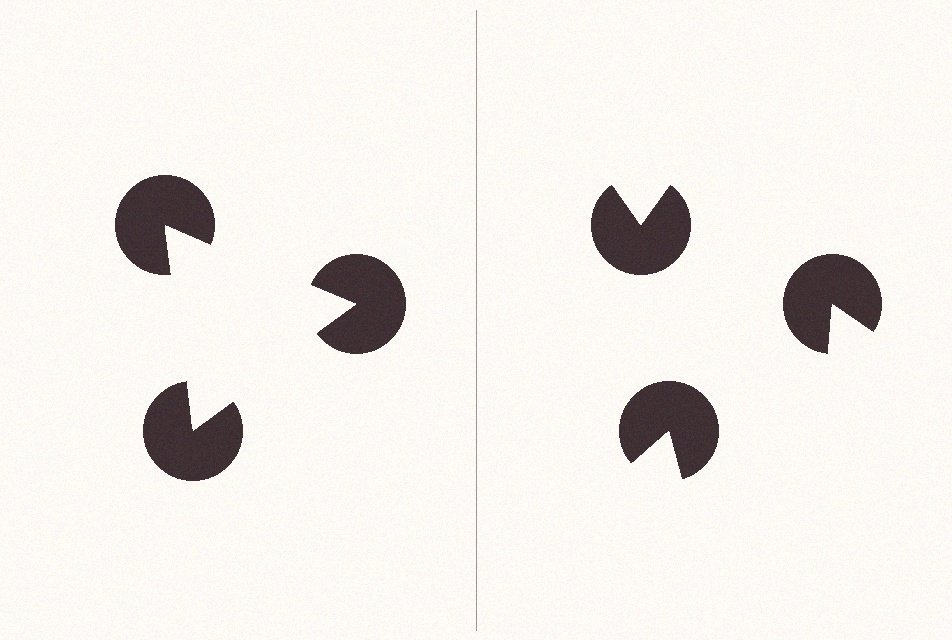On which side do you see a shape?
An illusory triangle appears on the left side. On the right side the wedge cuts are rotated, so no coherent shape forms.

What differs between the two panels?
The pac-man discs are positioned identically on both sides; only the wedge orientations differ. On the left they align to a triangle; on the right they are misaligned.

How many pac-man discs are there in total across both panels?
6 — 3 on each side.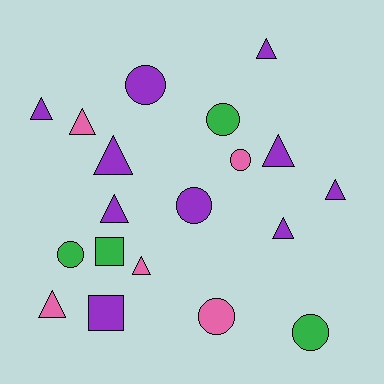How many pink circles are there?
There are 2 pink circles.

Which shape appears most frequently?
Triangle, with 10 objects.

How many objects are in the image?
There are 19 objects.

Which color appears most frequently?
Purple, with 10 objects.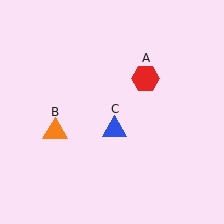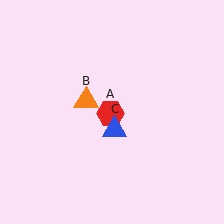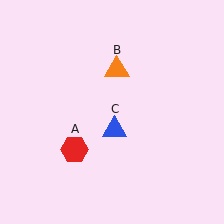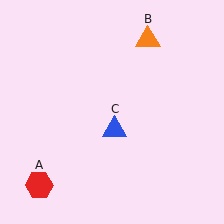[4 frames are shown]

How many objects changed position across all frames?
2 objects changed position: red hexagon (object A), orange triangle (object B).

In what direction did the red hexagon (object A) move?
The red hexagon (object A) moved down and to the left.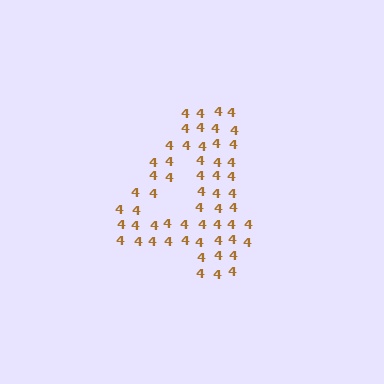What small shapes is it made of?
It is made of small digit 4's.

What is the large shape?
The large shape is the digit 4.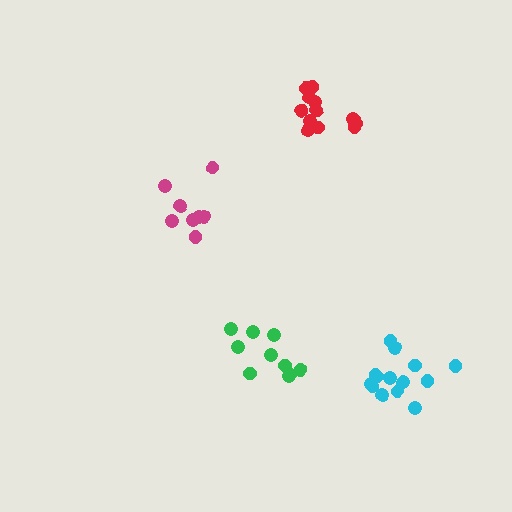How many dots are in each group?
Group 1: 10 dots, Group 2: 14 dots, Group 3: 8 dots, Group 4: 13 dots (45 total).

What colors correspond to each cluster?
The clusters are colored: green, cyan, magenta, red.